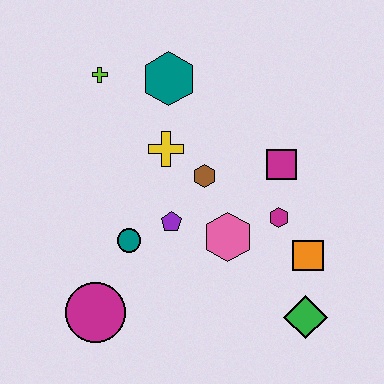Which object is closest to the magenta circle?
The teal circle is closest to the magenta circle.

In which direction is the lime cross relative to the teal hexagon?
The lime cross is to the left of the teal hexagon.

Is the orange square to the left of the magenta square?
No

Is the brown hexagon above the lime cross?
No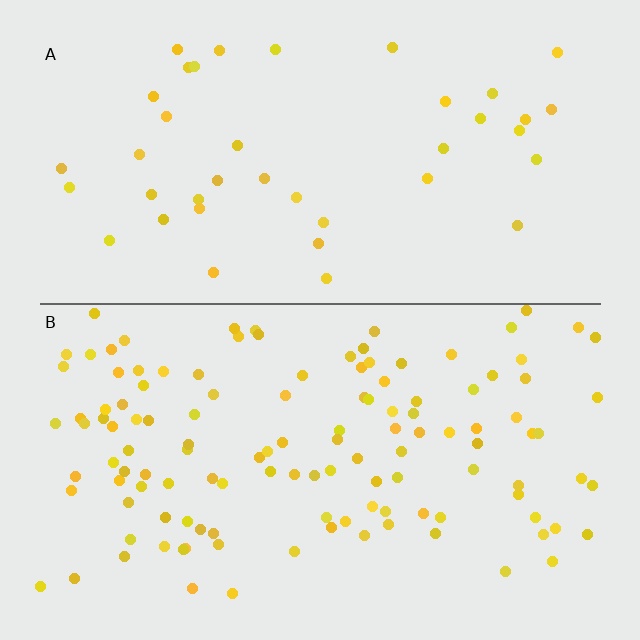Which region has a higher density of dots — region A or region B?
B (the bottom).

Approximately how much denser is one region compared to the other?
Approximately 3.1× — region B over region A.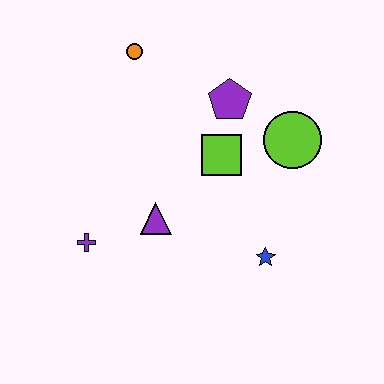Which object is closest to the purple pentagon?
The lime square is closest to the purple pentagon.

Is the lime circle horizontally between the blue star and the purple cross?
No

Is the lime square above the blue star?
Yes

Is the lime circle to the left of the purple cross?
No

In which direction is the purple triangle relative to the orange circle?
The purple triangle is below the orange circle.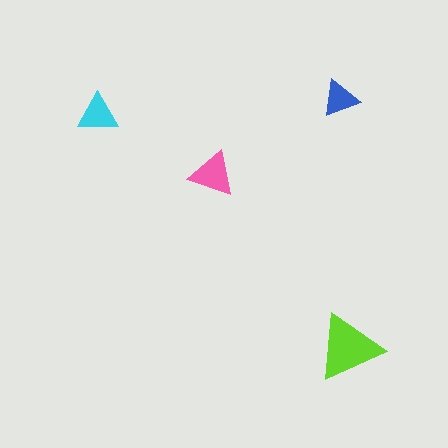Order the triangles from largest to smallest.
the lime one, the pink one, the cyan one, the blue one.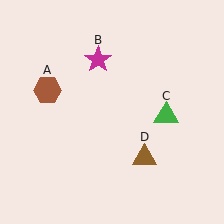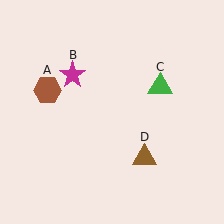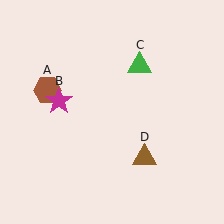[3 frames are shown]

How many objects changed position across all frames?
2 objects changed position: magenta star (object B), green triangle (object C).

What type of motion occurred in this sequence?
The magenta star (object B), green triangle (object C) rotated counterclockwise around the center of the scene.